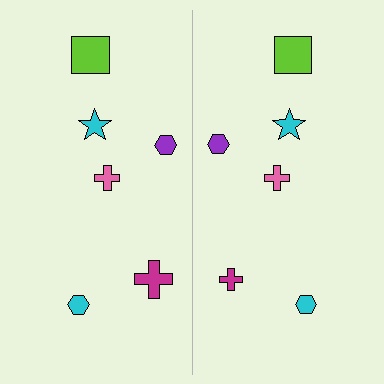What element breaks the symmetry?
The magenta cross on the right side has a different size than its mirror counterpart.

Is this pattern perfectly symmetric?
No, the pattern is not perfectly symmetric. The magenta cross on the right side has a different size than its mirror counterpart.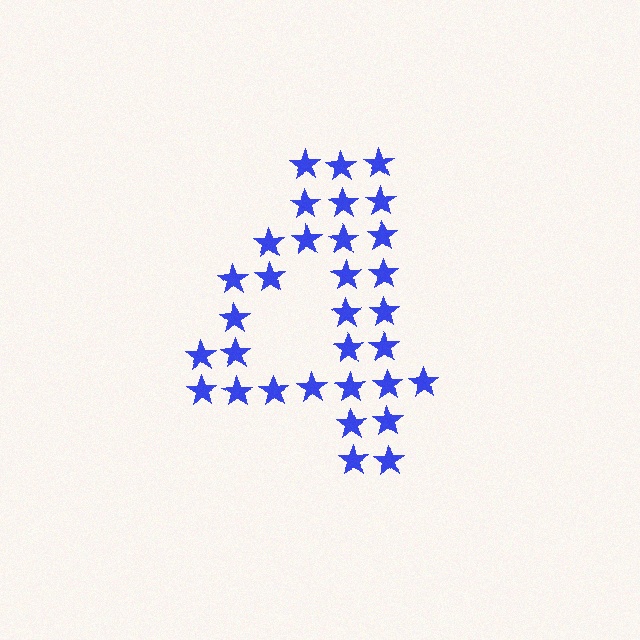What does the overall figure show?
The overall figure shows the digit 4.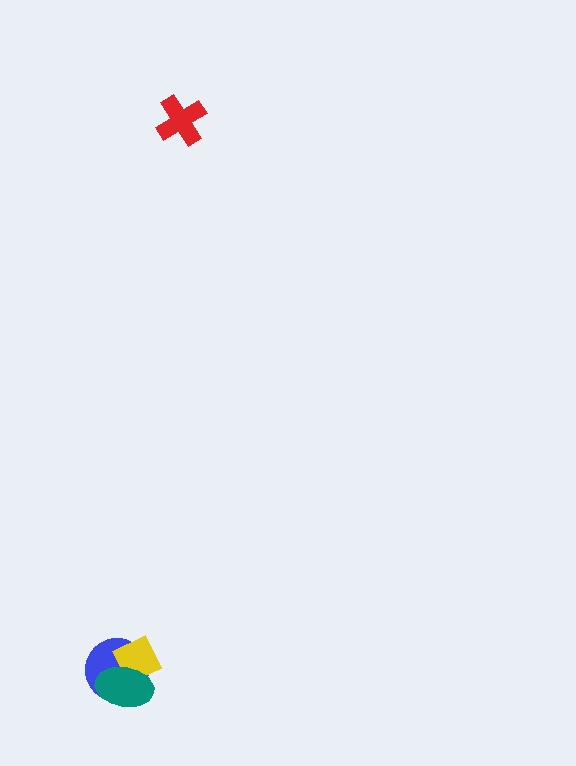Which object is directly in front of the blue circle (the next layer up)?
The yellow diamond is directly in front of the blue circle.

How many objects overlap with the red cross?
0 objects overlap with the red cross.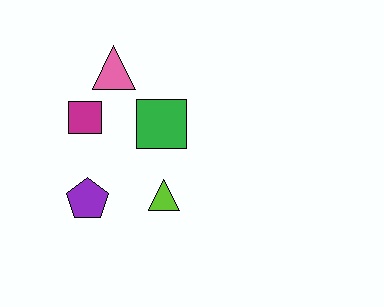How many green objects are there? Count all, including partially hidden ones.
There is 1 green object.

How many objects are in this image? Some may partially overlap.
There are 5 objects.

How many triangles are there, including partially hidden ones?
There are 2 triangles.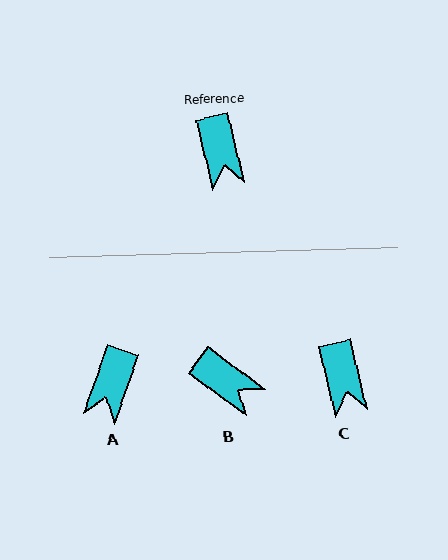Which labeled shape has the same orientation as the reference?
C.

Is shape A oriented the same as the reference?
No, it is off by about 33 degrees.